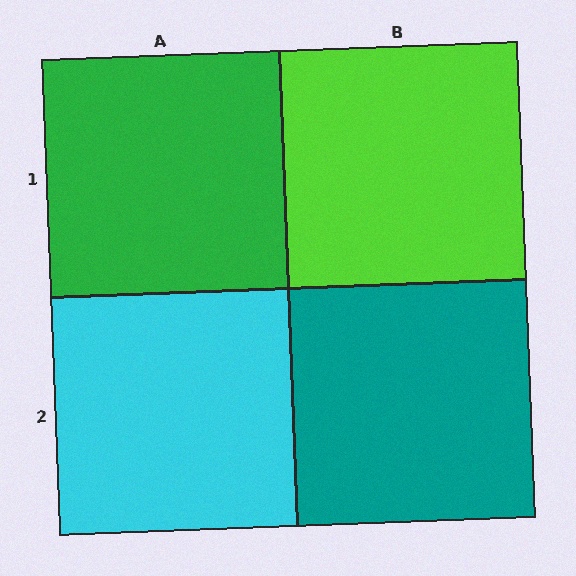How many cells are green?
1 cell is green.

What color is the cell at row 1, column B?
Lime.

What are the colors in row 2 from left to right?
Cyan, teal.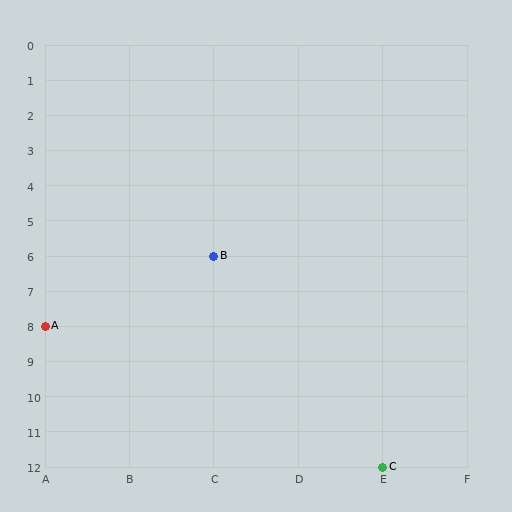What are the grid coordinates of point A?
Point A is at grid coordinates (A, 8).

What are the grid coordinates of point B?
Point B is at grid coordinates (C, 6).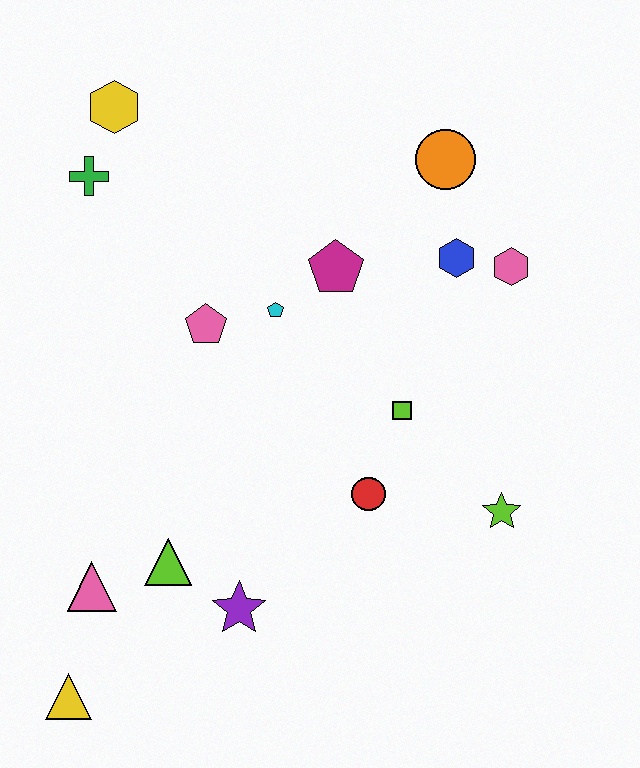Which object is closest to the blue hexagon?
The pink hexagon is closest to the blue hexagon.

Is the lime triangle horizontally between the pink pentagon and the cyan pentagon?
No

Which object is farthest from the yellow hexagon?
The yellow triangle is farthest from the yellow hexagon.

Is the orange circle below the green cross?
No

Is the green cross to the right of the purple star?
No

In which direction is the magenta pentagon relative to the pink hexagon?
The magenta pentagon is to the left of the pink hexagon.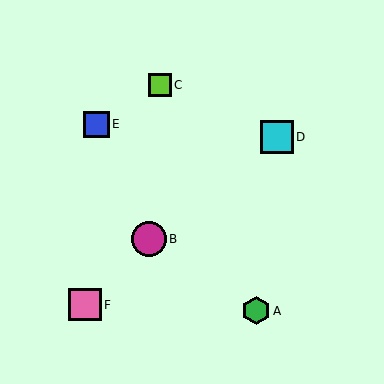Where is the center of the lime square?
The center of the lime square is at (160, 85).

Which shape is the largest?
The magenta circle (labeled B) is the largest.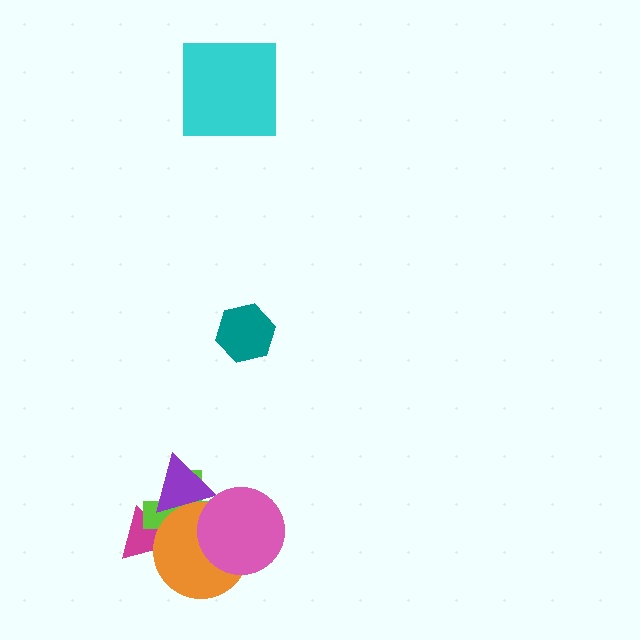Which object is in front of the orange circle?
The pink circle is in front of the orange circle.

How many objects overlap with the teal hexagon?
0 objects overlap with the teal hexagon.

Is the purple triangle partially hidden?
Yes, it is partially covered by another shape.